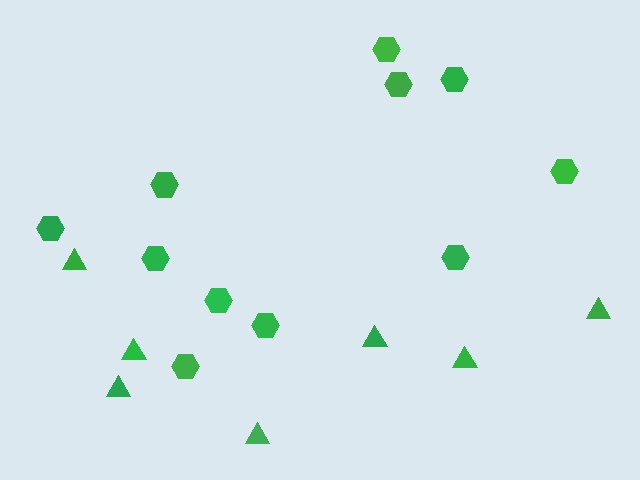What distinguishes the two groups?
There are 2 groups: one group of triangles (7) and one group of hexagons (11).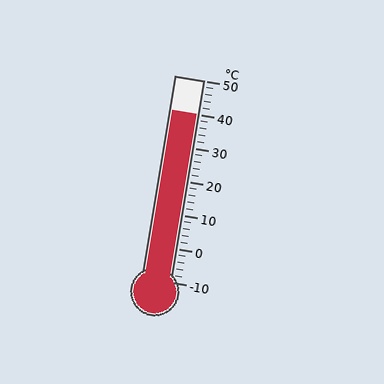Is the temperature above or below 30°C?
The temperature is above 30°C.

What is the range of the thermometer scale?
The thermometer scale ranges from -10°C to 50°C.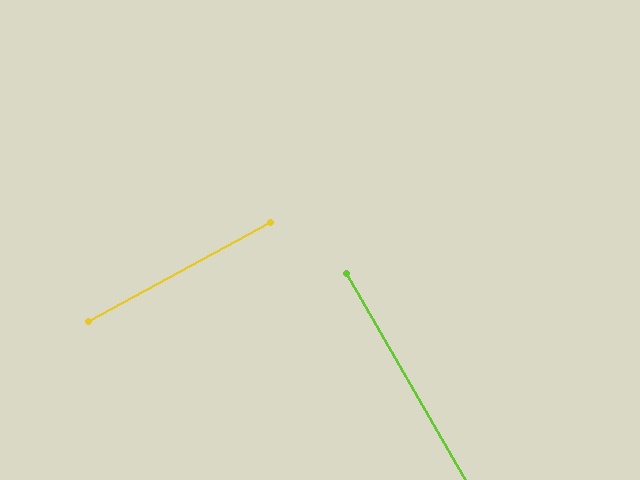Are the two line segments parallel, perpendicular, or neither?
Perpendicular — they meet at approximately 89°.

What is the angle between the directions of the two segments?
Approximately 89 degrees.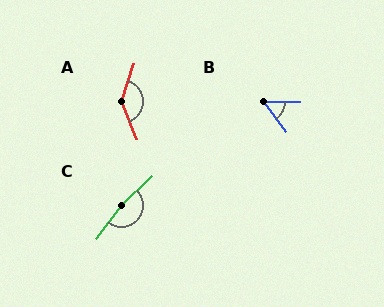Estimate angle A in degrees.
Approximately 139 degrees.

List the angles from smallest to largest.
B (53°), A (139°), C (170°).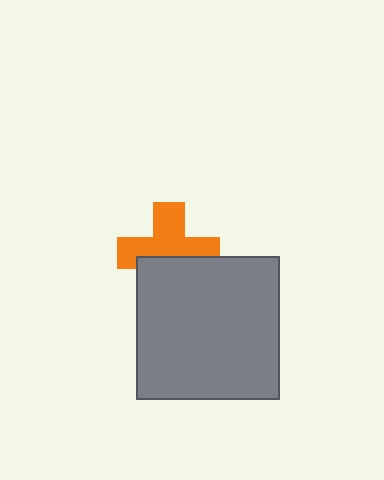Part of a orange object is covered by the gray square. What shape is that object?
It is a cross.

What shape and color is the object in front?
The object in front is a gray square.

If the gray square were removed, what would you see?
You would see the complete orange cross.